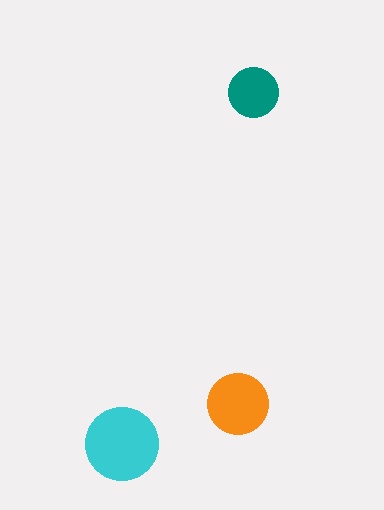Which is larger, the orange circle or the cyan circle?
The cyan one.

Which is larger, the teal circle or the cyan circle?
The cyan one.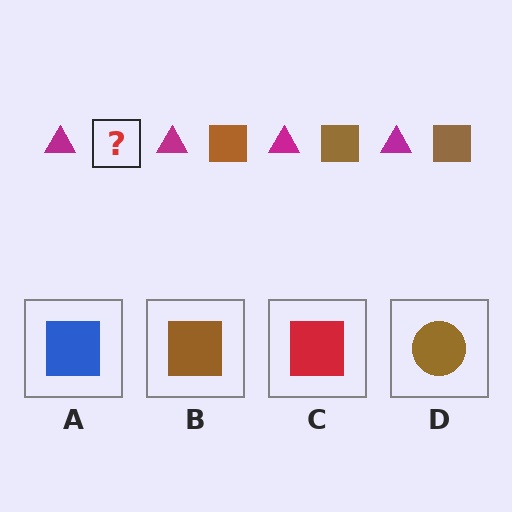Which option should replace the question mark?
Option B.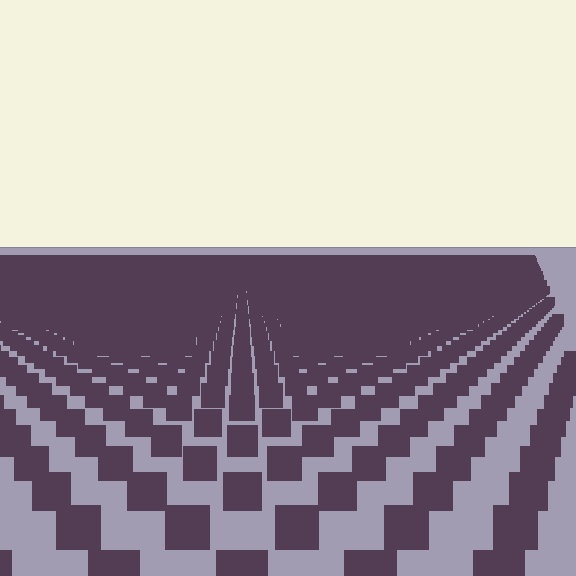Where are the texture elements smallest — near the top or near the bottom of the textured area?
Near the top.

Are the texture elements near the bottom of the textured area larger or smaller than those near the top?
Larger. Near the bottom, elements are closer to the viewer and appear at a bigger on-screen size.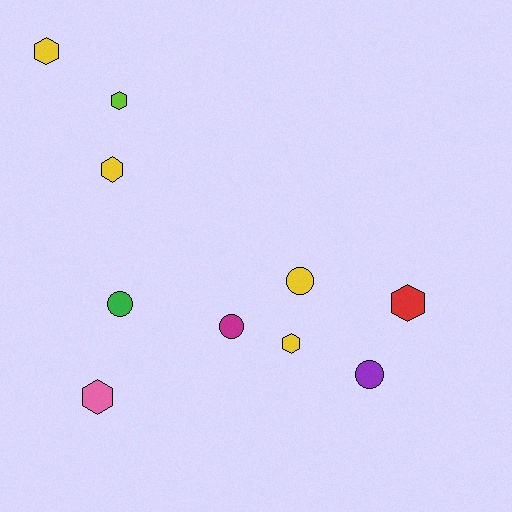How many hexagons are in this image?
There are 6 hexagons.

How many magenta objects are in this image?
There is 1 magenta object.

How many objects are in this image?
There are 10 objects.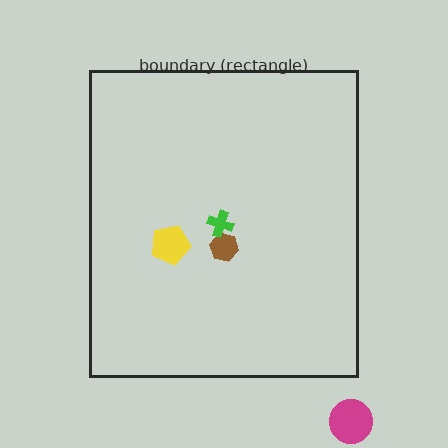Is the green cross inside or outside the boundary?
Inside.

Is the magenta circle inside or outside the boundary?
Outside.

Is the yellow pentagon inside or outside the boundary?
Inside.